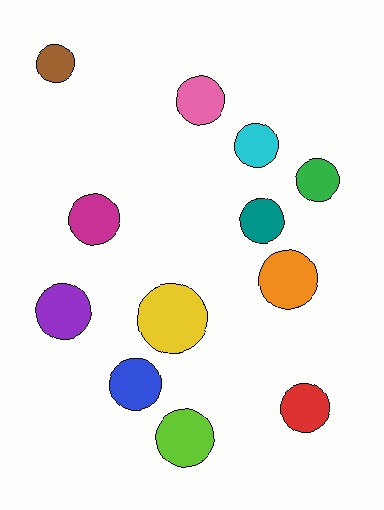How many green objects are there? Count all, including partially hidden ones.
There is 1 green object.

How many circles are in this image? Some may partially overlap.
There are 12 circles.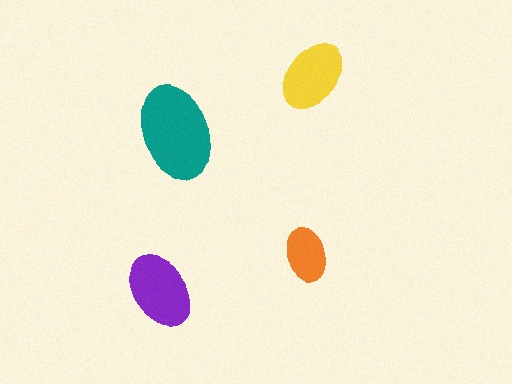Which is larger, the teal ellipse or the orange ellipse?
The teal one.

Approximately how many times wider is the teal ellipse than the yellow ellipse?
About 1.5 times wider.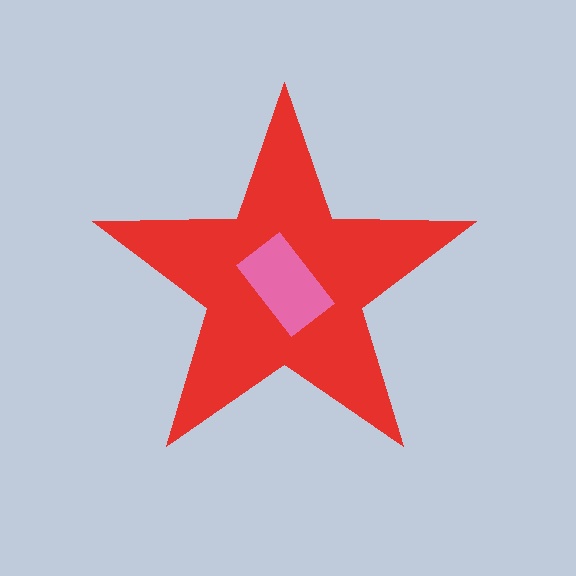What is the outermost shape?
The red star.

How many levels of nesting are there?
2.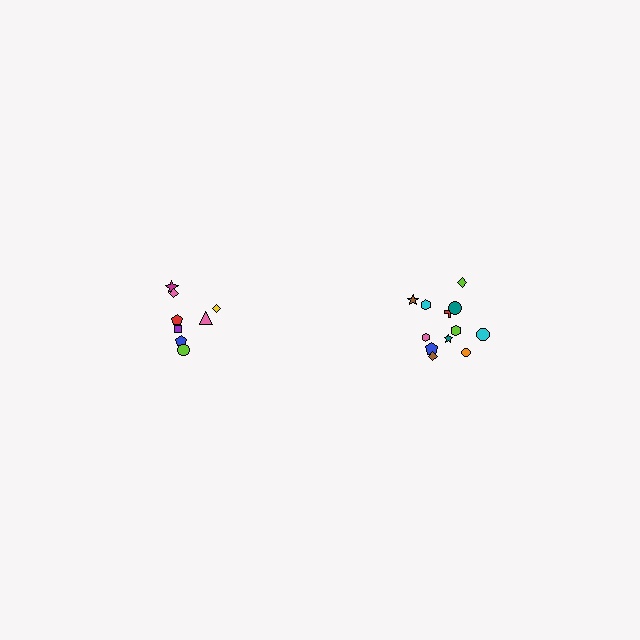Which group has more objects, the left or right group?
The right group.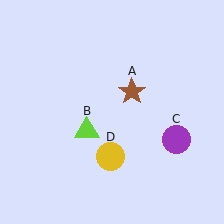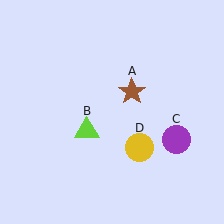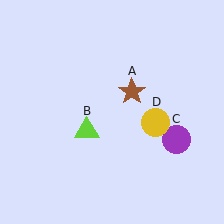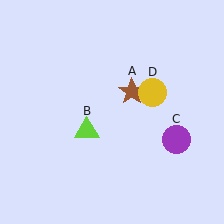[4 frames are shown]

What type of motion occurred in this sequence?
The yellow circle (object D) rotated counterclockwise around the center of the scene.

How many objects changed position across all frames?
1 object changed position: yellow circle (object D).